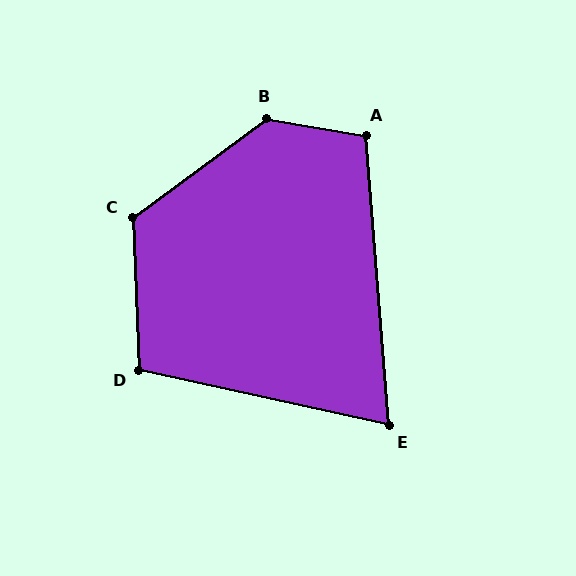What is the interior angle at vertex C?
Approximately 124 degrees (obtuse).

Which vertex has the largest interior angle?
B, at approximately 134 degrees.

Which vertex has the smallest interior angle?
E, at approximately 73 degrees.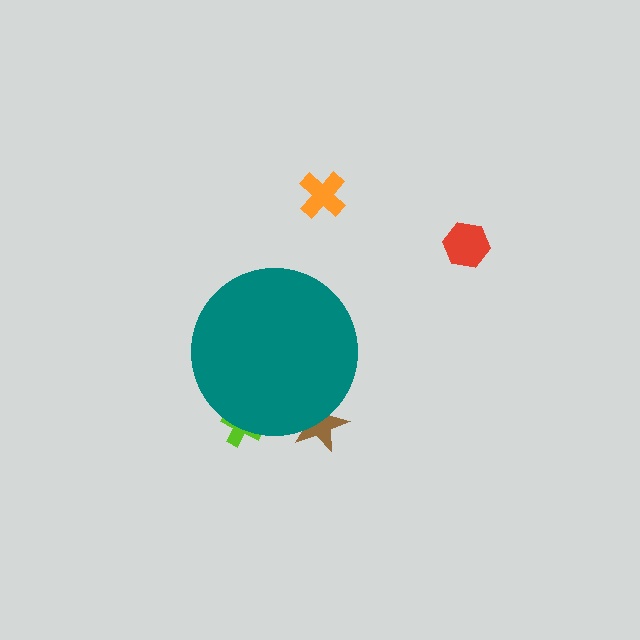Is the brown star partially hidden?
Yes, the brown star is partially hidden behind the teal circle.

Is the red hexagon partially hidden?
No, the red hexagon is fully visible.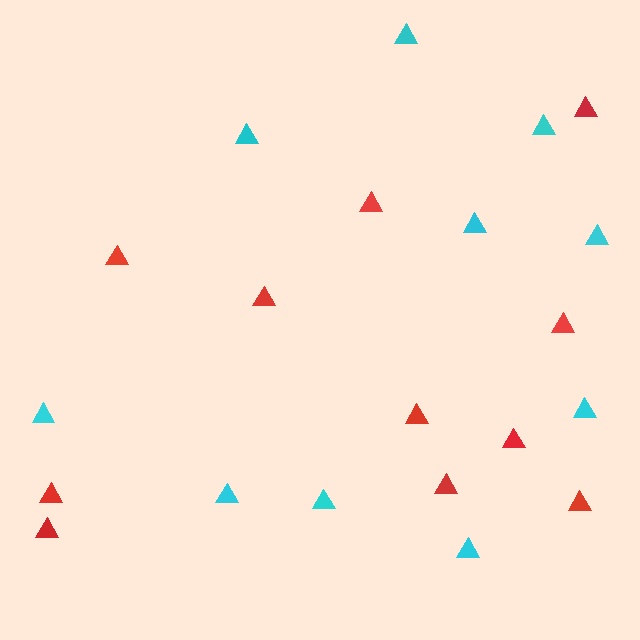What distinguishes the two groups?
There are 2 groups: one group of cyan triangles (10) and one group of red triangles (11).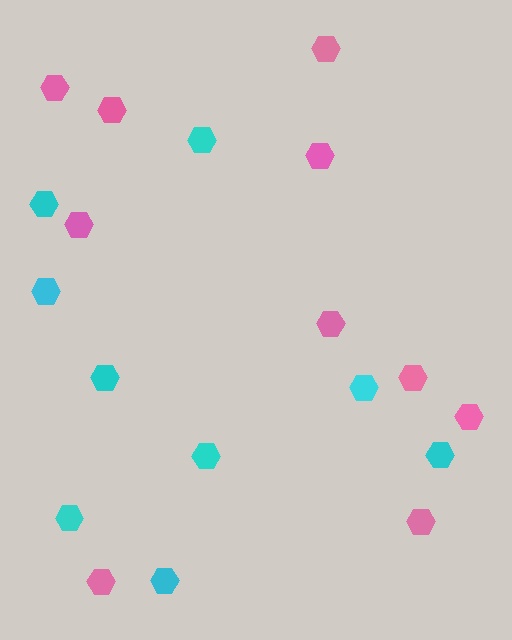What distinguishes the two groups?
There are 2 groups: one group of pink hexagons (10) and one group of cyan hexagons (9).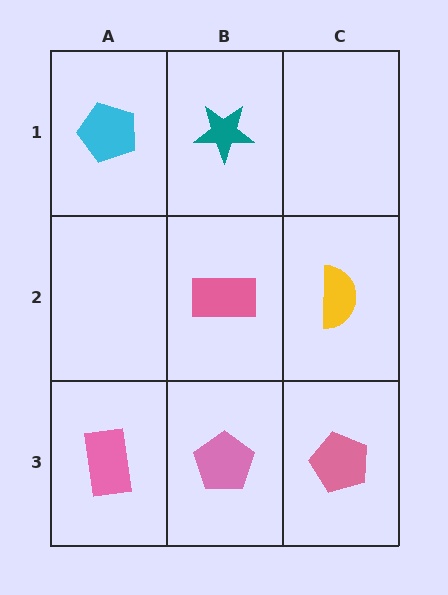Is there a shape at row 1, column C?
No, that cell is empty.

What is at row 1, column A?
A cyan pentagon.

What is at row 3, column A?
A pink rectangle.